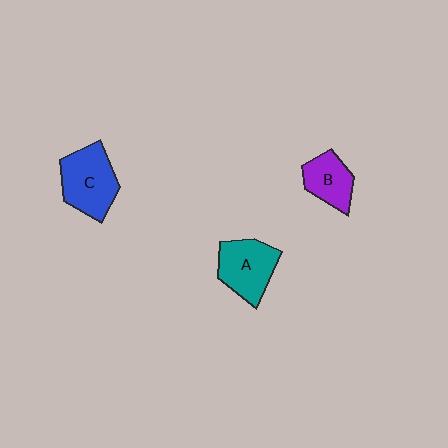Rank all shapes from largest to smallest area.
From largest to smallest: C (blue), A (teal), B (purple).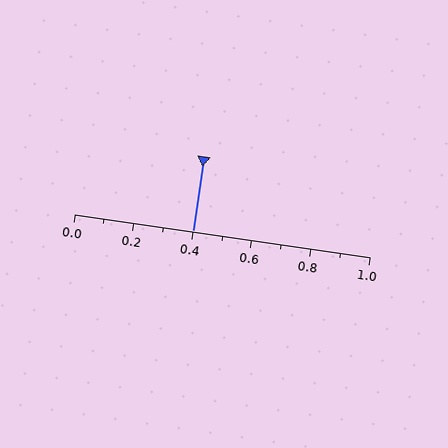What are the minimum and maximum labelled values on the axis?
The axis runs from 0.0 to 1.0.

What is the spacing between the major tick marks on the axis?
The major ticks are spaced 0.2 apart.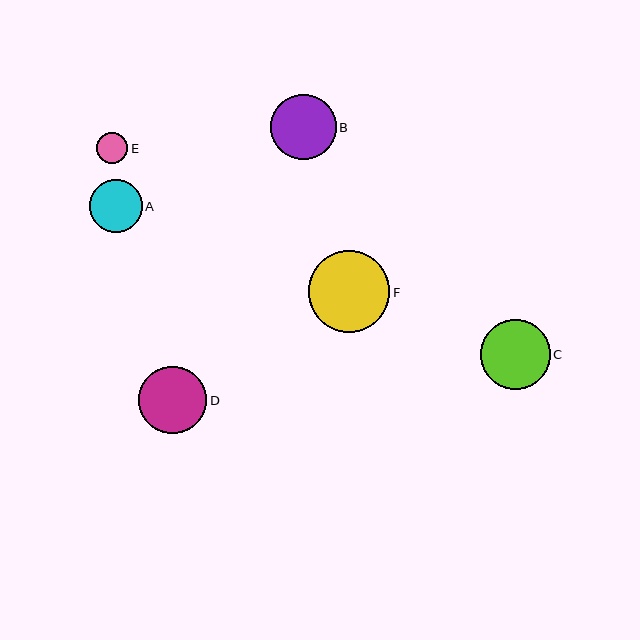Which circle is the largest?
Circle F is the largest with a size of approximately 82 pixels.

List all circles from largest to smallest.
From largest to smallest: F, C, D, B, A, E.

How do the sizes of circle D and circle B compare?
Circle D and circle B are approximately the same size.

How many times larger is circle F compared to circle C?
Circle F is approximately 1.2 times the size of circle C.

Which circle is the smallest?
Circle E is the smallest with a size of approximately 31 pixels.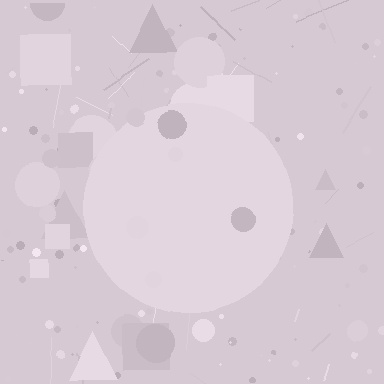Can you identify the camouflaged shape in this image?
The camouflaged shape is a circle.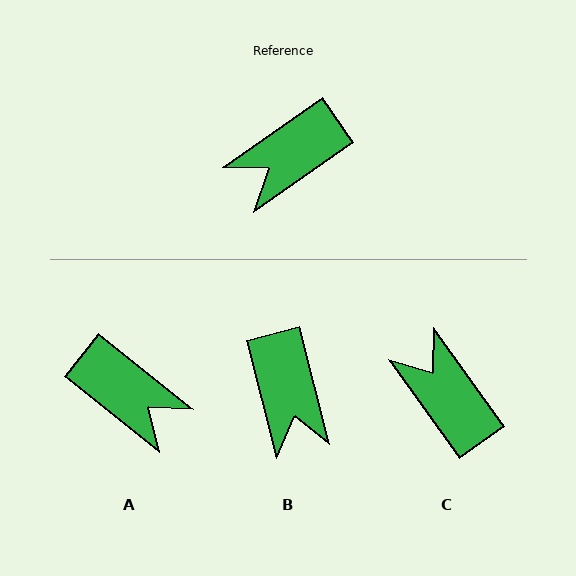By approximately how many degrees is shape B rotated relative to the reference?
Approximately 70 degrees counter-clockwise.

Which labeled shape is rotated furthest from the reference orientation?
A, about 107 degrees away.